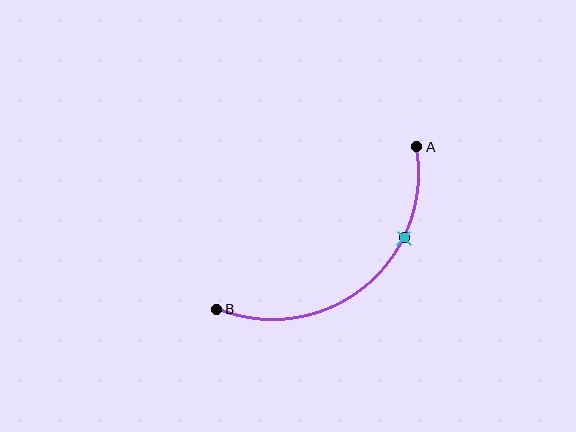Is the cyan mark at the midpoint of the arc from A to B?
No. The cyan mark lies on the arc but is closer to endpoint A. The arc midpoint would be at the point on the curve equidistant along the arc from both A and B.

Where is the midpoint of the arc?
The arc midpoint is the point on the curve farthest from the straight line joining A and B. It sits below and to the right of that line.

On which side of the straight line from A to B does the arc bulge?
The arc bulges below and to the right of the straight line connecting A and B.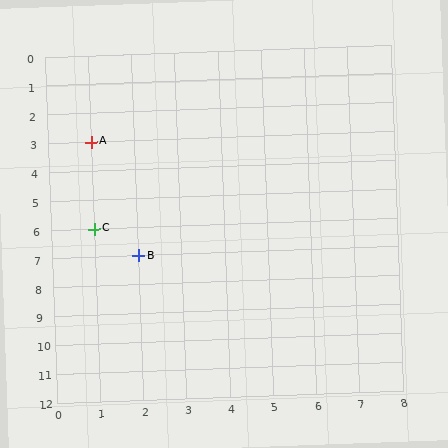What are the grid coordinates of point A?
Point A is at grid coordinates (1, 3).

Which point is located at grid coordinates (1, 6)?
Point C is at (1, 6).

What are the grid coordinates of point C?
Point C is at grid coordinates (1, 6).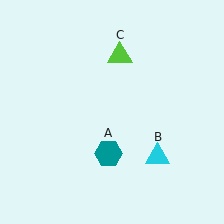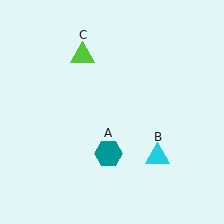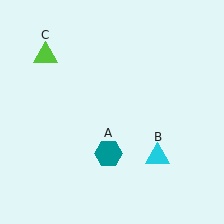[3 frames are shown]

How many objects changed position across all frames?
1 object changed position: lime triangle (object C).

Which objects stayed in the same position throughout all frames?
Teal hexagon (object A) and cyan triangle (object B) remained stationary.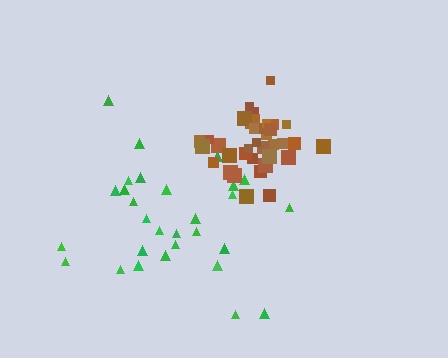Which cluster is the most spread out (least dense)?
Green.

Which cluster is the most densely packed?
Brown.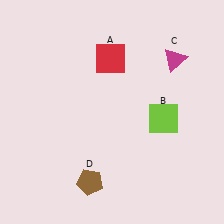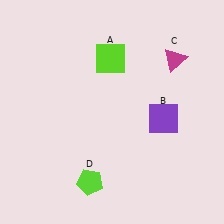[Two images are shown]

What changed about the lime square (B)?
In Image 1, B is lime. In Image 2, it changed to purple.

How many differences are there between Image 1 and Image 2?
There are 3 differences between the two images.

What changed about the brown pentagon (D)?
In Image 1, D is brown. In Image 2, it changed to lime.